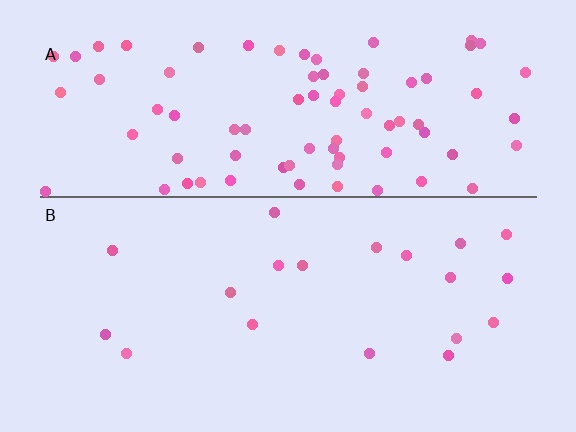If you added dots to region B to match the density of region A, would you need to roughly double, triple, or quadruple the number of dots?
Approximately quadruple.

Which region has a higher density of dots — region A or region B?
A (the top).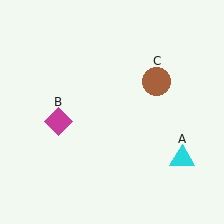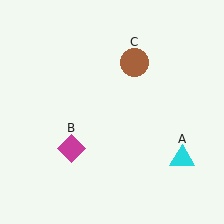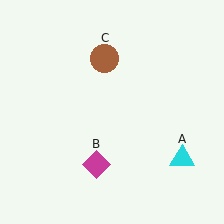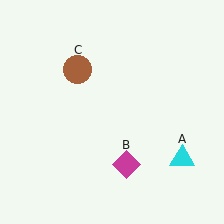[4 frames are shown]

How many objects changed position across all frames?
2 objects changed position: magenta diamond (object B), brown circle (object C).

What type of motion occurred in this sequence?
The magenta diamond (object B), brown circle (object C) rotated counterclockwise around the center of the scene.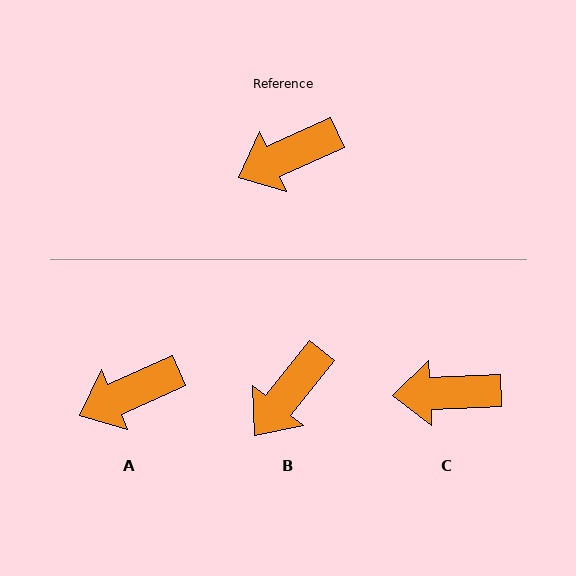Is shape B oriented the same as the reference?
No, it is off by about 27 degrees.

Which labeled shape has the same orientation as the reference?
A.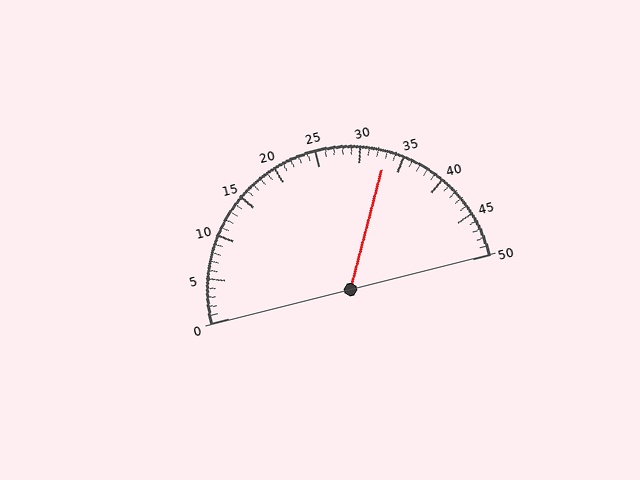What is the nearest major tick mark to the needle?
The nearest major tick mark is 35.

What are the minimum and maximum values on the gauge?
The gauge ranges from 0 to 50.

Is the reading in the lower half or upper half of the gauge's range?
The reading is in the upper half of the range (0 to 50).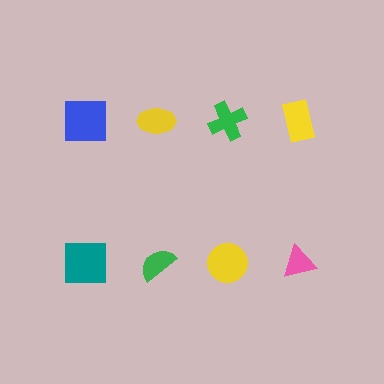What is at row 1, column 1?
A blue square.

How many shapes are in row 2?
4 shapes.